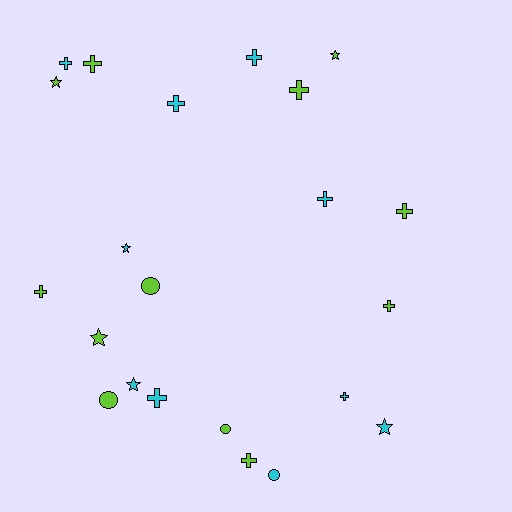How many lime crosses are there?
There are 6 lime crosses.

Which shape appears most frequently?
Cross, with 12 objects.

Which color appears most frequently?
Lime, with 12 objects.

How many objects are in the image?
There are 22 objects.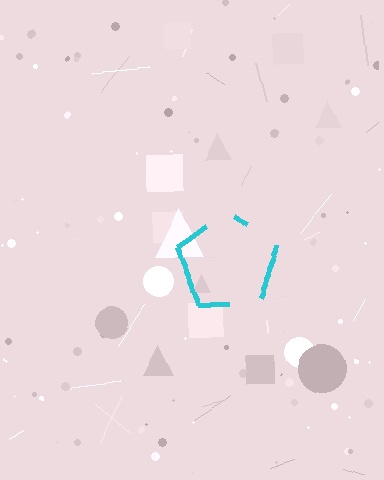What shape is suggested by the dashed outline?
The dashed outline suggests a pentagon.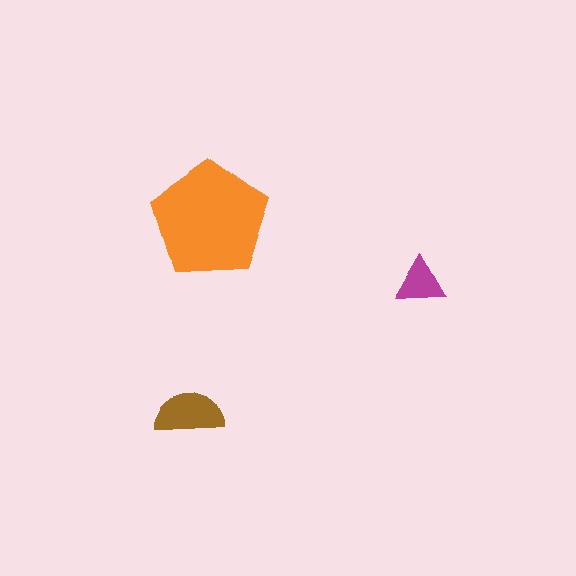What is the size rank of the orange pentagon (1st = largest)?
1st.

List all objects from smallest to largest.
The magenta triangle, the brown semicircle, the orange pentagon.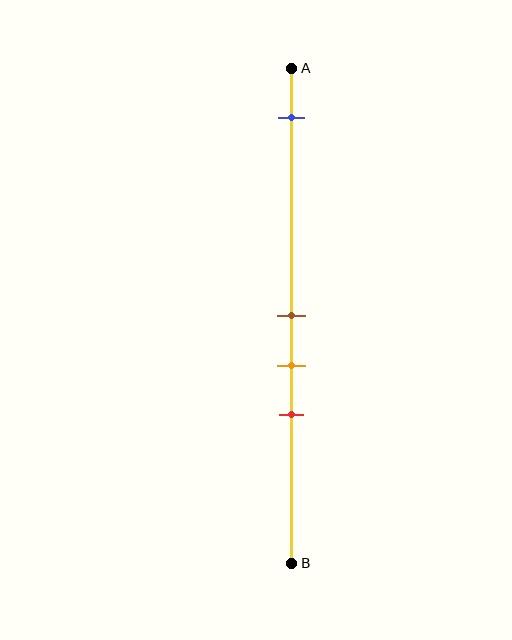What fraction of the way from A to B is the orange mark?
The orange mark is approximately 60% (0.6) of the way from A to B.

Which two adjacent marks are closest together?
The brown and orange marks are the closest adjacent pair.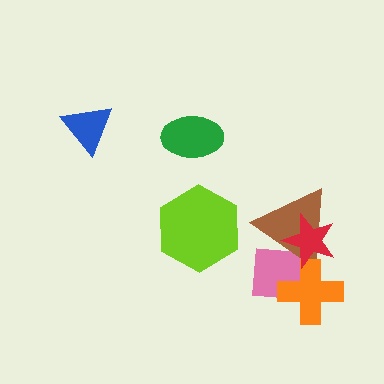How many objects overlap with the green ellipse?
0 objects overlap with the green ellipse.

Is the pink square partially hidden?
Yes, it is partially covered by another shape.